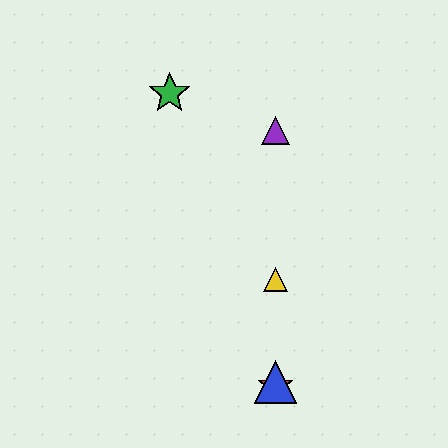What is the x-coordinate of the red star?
The red star is at x≈275.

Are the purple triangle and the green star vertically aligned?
No, the purple triangle is at x≈275 and the green star is at x≈170.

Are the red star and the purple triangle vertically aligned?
Yes, both are at x≈275.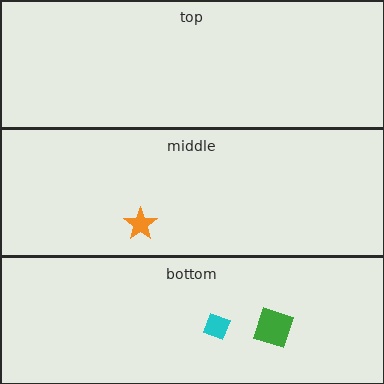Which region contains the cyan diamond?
The bottom region.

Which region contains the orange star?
The middle region.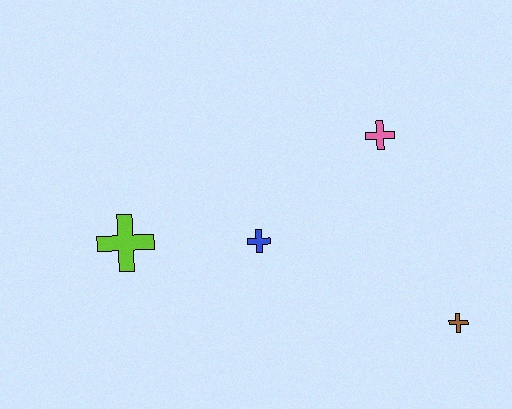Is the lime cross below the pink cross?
Yes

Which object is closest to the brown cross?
The pink cross is closest to the brown cross.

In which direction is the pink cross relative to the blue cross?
The pink cross is to the right of the blue cross.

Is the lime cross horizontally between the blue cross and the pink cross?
No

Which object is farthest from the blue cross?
The brown cross is farthest from the blue cross.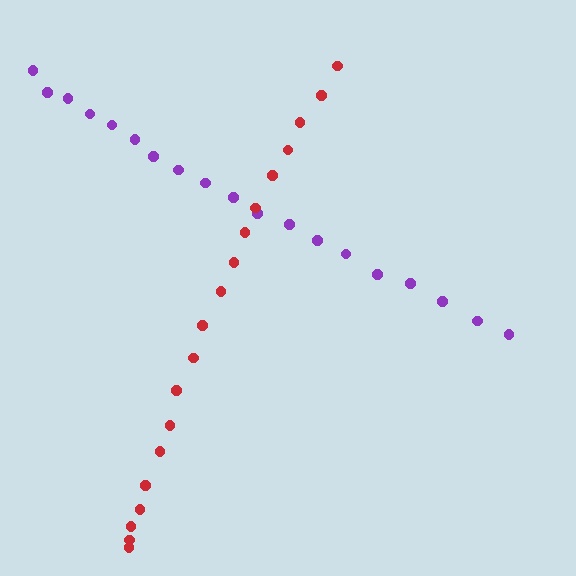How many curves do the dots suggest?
There are 2 distinct paths.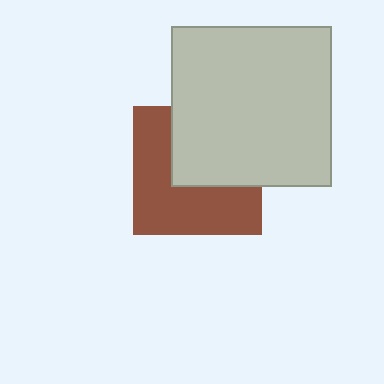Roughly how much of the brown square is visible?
About half of it is visible (roughly 56%).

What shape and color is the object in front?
The object in front is a light gray square.